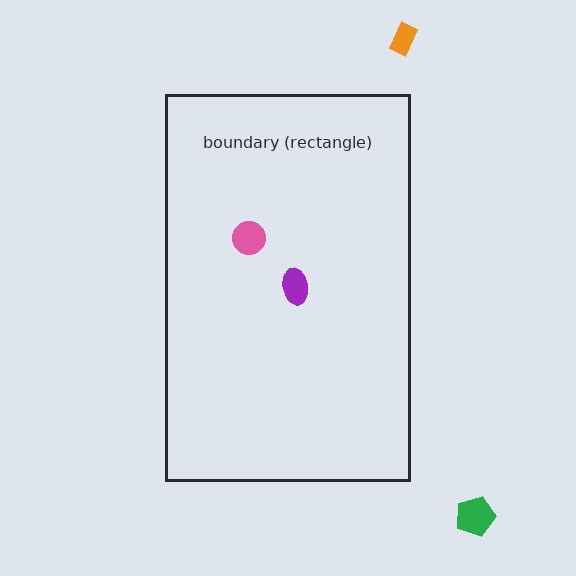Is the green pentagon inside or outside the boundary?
Outside.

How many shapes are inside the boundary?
2 inside, 2 outside.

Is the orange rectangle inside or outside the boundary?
Outside.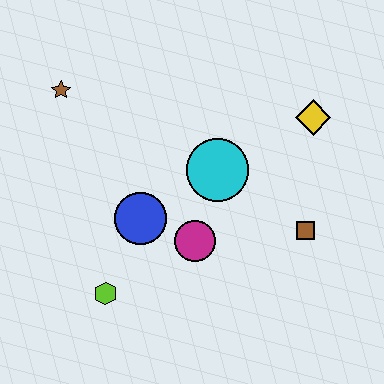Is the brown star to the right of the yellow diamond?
No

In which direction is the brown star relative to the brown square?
The brown star is to the left of the brown square.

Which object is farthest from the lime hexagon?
The yellow diamond is farthest from the lime hexagon.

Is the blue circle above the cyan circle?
No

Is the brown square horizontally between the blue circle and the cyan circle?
No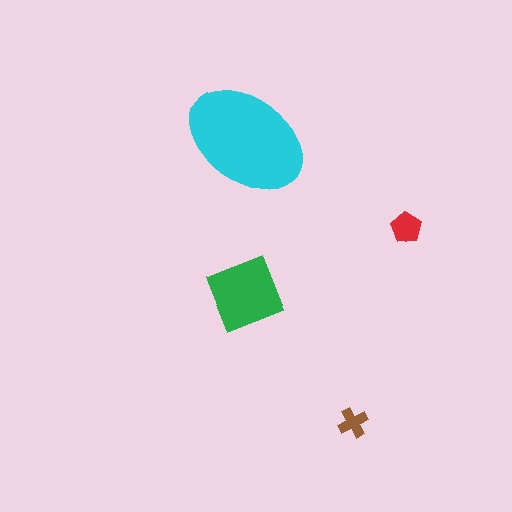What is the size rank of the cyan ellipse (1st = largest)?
1st.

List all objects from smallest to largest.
The brown cross, the red pentagon, the green diamond, the cyan ellipse.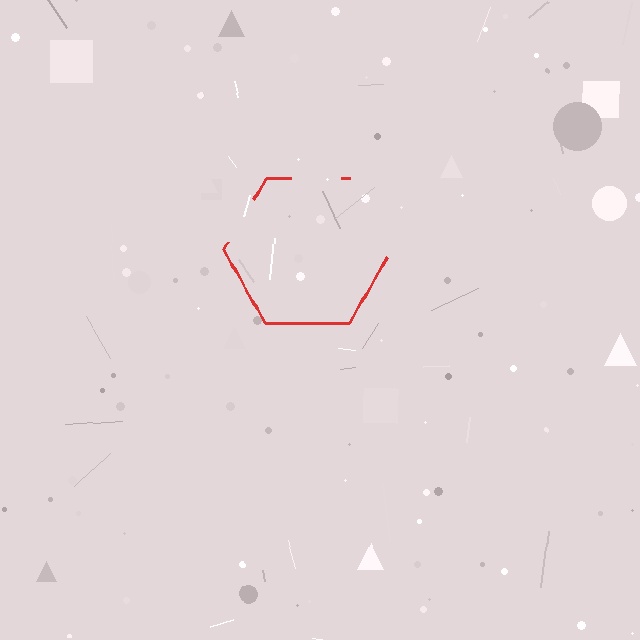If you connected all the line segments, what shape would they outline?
They would outline a hexagon.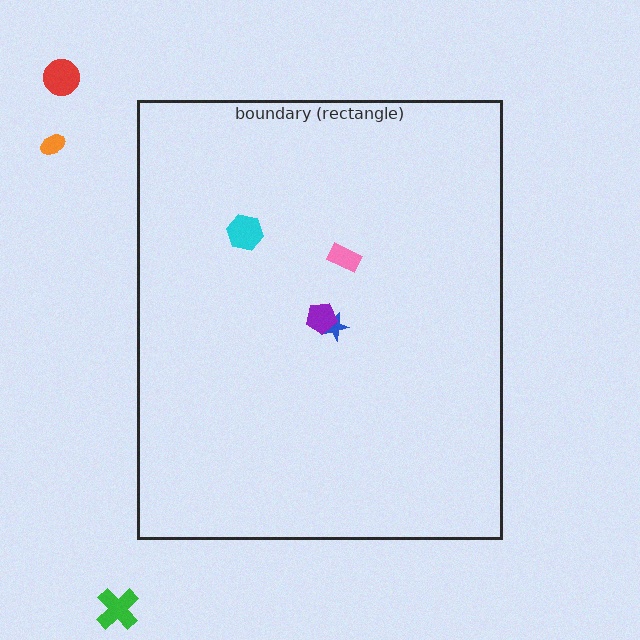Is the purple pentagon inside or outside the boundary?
Inside.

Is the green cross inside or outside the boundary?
Outside.